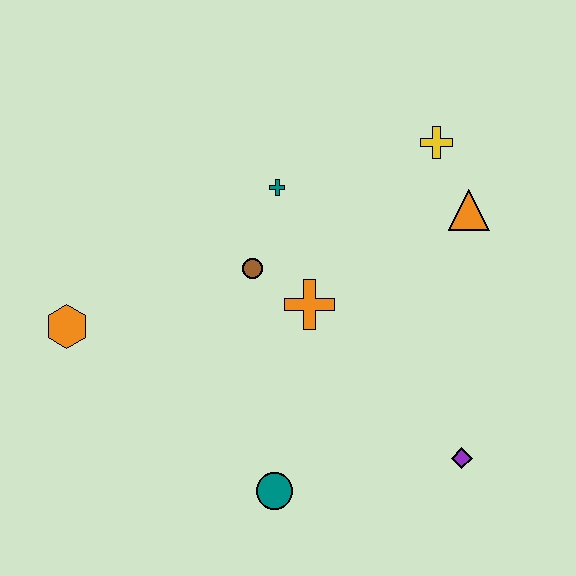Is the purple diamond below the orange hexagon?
Yes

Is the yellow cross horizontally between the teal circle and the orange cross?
No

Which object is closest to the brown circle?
The orange cross is closest to the brown circle.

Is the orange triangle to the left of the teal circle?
No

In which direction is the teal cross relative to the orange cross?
The teal cross is above the orange cross.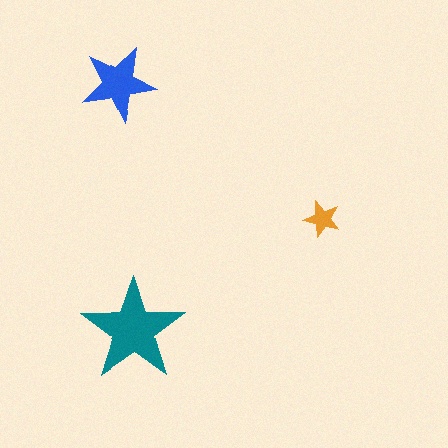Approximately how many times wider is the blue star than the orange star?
About 2 times wider.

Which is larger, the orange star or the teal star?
The teal one.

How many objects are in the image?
There are 3 objects in the image.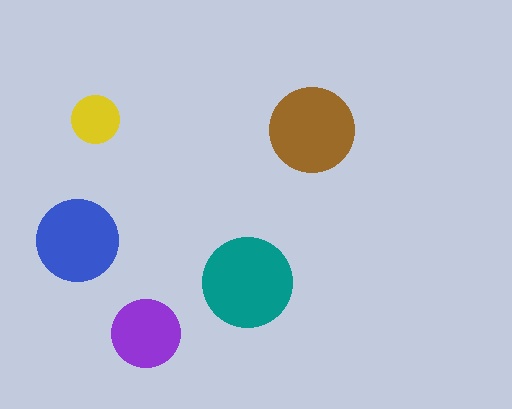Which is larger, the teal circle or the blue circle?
The teal one.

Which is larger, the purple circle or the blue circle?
The blue one.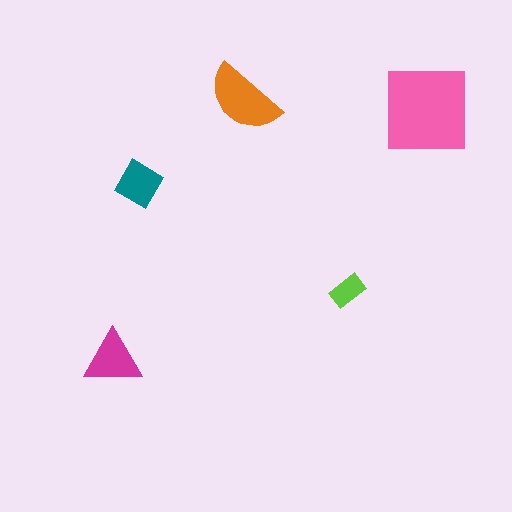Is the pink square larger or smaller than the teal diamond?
Larger.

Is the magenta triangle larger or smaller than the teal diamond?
Larger.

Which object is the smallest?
The lime rectangle.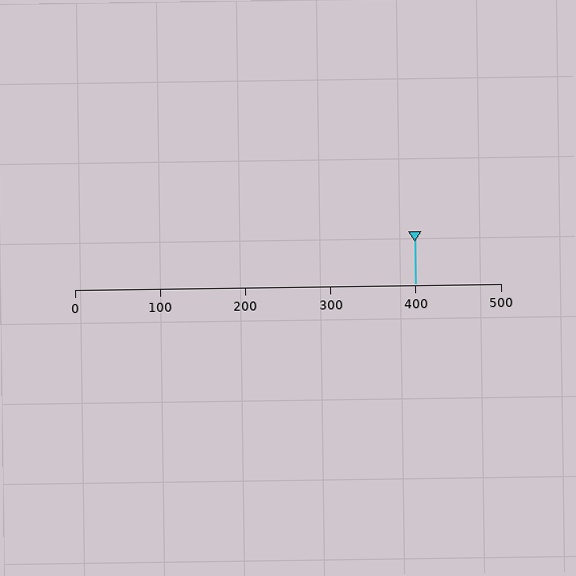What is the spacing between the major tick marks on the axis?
The major ticks are spaced 100 apart.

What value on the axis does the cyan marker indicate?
The marker indicates approximately 400.